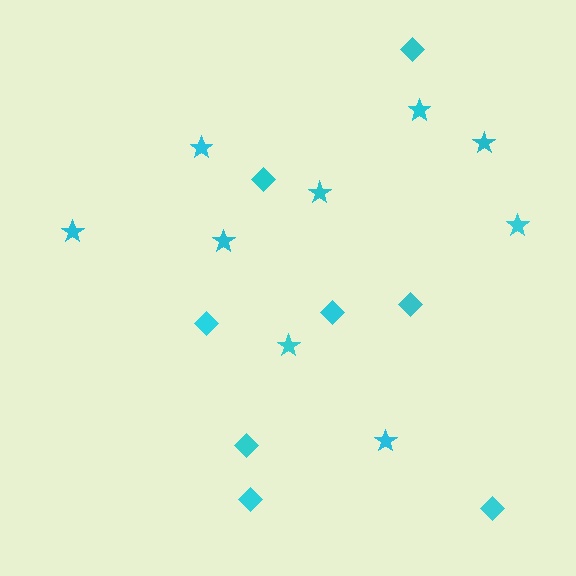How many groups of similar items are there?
There are 2 groups: one group of stars (9) and one group of diamonds (8).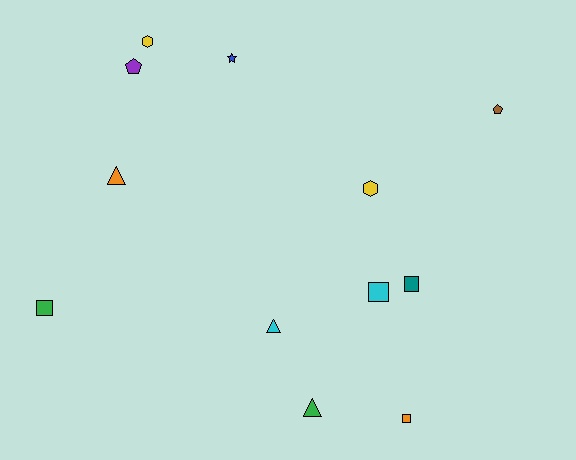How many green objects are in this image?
There are 2 green objects.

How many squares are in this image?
There are 4 squares.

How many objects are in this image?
There are 12 objects.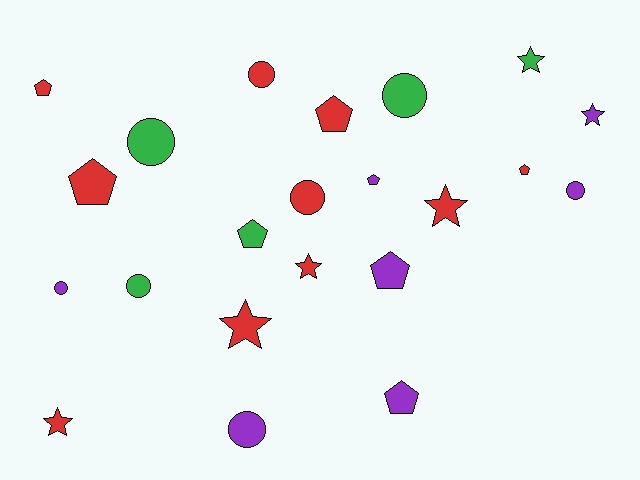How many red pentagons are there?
There are 4 red pentagons.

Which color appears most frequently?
Red, with 10 objects.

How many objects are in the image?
There are 22 objects.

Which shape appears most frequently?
Pentagon, with 8 objects.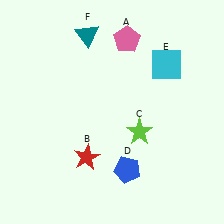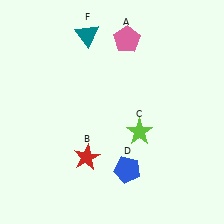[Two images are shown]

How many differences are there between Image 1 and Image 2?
There is 1 difference between the two images.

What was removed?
The cyan square (E) was removed in Image 2.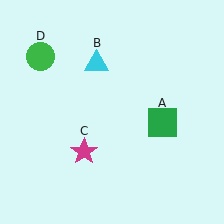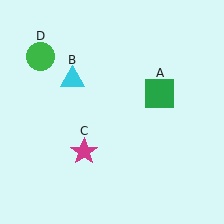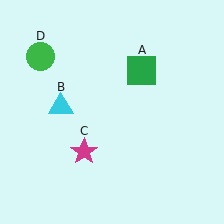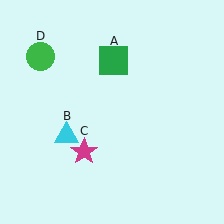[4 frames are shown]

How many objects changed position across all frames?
2 objects changed position: green square (object A), cyan triangle (object B).